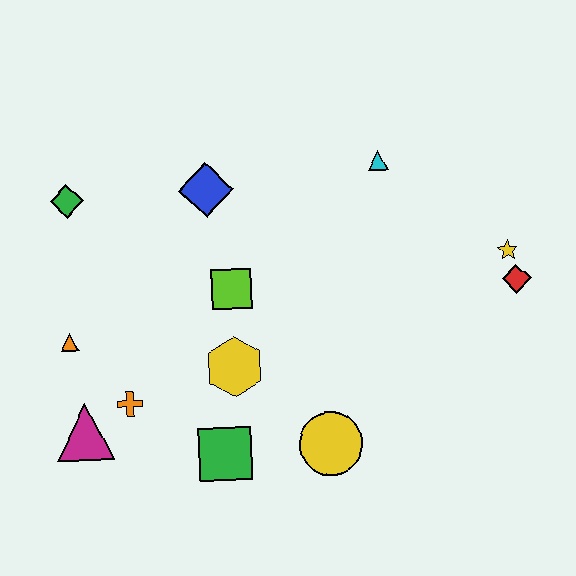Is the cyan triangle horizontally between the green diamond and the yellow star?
Yes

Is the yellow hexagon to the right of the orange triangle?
Yes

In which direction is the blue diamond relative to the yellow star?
The blue diamond is to the left of the yellow star.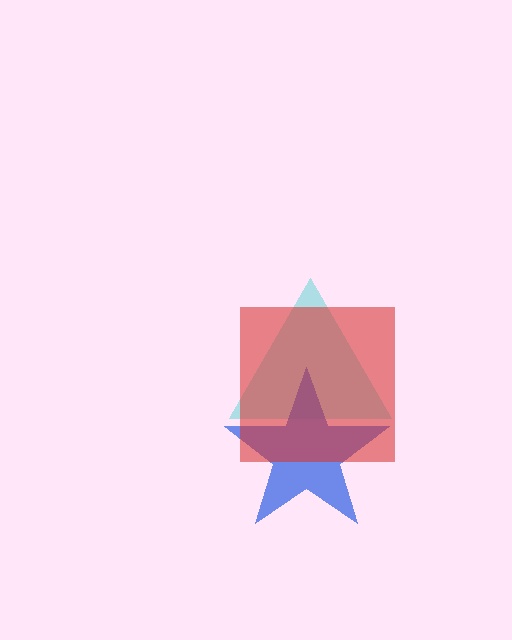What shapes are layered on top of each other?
The layered shapes are: a cyan triangle, a blue star, a red square.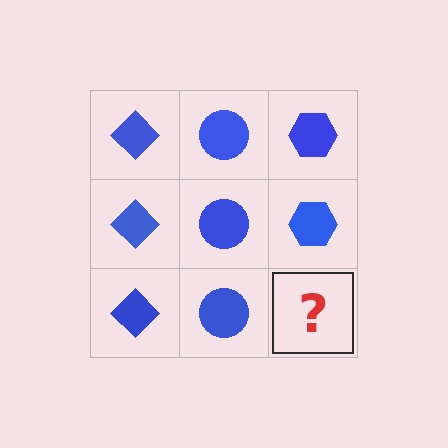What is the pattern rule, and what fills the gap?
The rule is that each column has a consistent shape. The gap should be filled with a blue hexagon.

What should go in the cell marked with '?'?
The missing cell should contain a blue hexagon.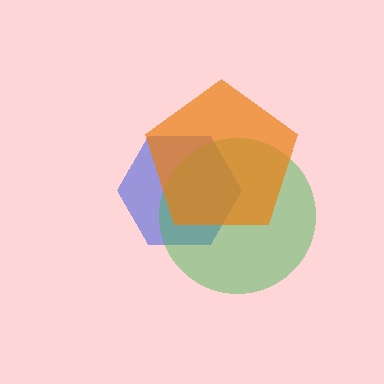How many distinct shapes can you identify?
There are 3 distinct shapes: a blue hexagon, a green circle, an orange pentagon.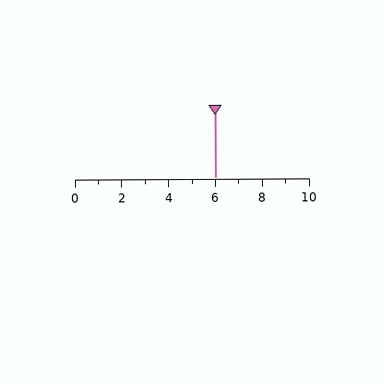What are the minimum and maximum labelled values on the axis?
The axis runs from 0 to 10.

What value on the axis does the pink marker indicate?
The marker indicates approximately 6.